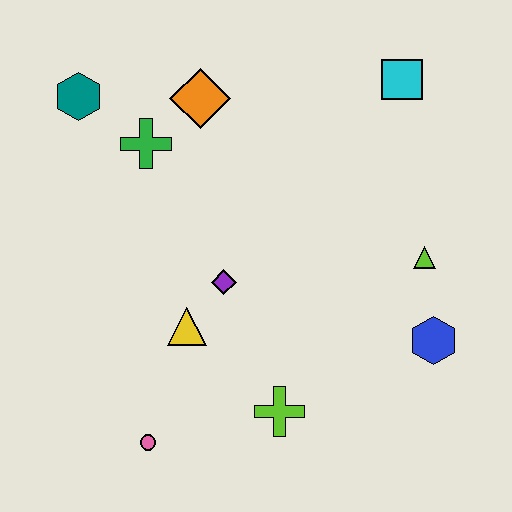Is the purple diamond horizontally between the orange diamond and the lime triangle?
Yes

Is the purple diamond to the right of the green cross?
Yes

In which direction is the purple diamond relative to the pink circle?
The purple diamond is above the pink circle.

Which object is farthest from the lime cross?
The teal hexagon is farthest from the lime cross.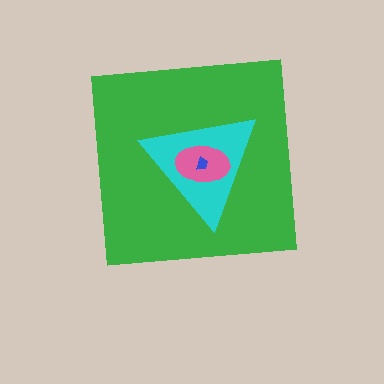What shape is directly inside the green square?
The cyan triangle.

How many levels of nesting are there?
4.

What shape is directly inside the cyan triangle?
The pink ellipse.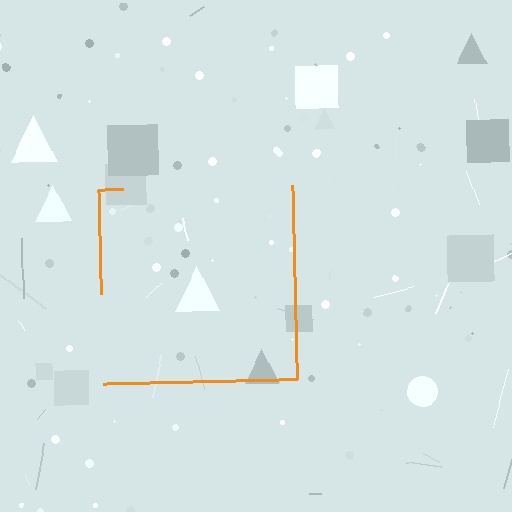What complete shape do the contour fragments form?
The contour fragments form a square.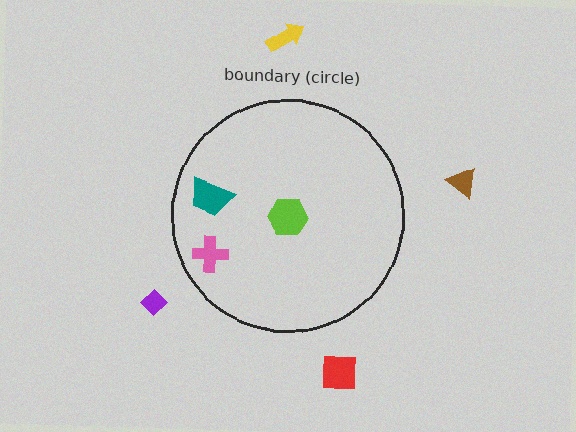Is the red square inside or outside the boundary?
Outside.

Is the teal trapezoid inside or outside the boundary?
Inside.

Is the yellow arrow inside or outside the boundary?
Outside.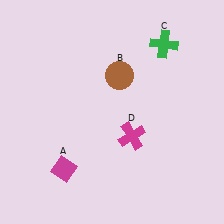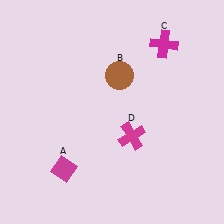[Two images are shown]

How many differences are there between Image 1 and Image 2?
There is 1 difference between the two images.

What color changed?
The cross (C) changed from green in Image 1 to magenta in Image 2.